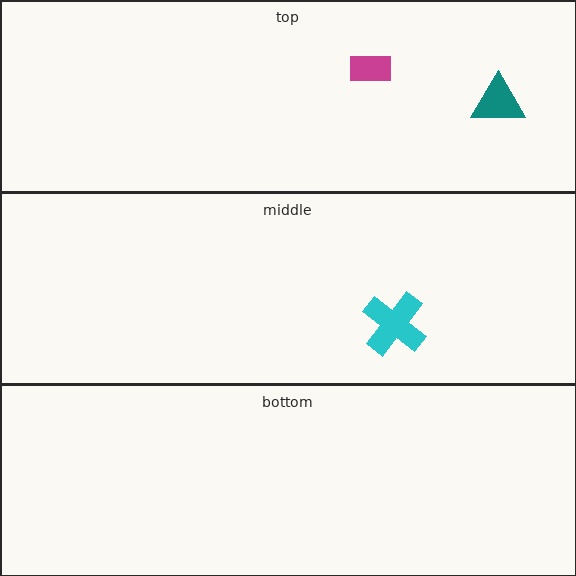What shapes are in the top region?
The magenta rectangle, the teal triangle.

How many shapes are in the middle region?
1.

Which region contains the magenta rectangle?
The top region.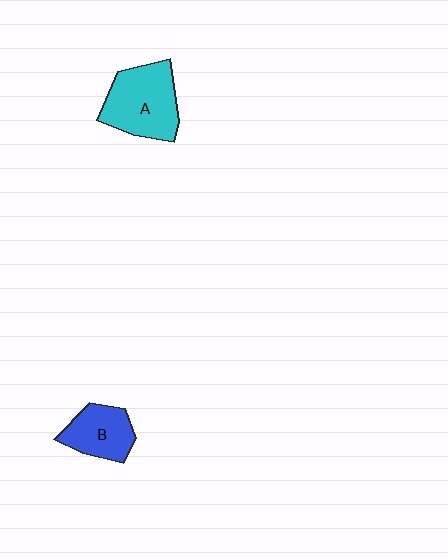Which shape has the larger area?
Shape A (cyan).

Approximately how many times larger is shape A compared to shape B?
Approximately 1.5 times.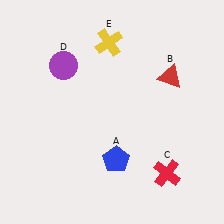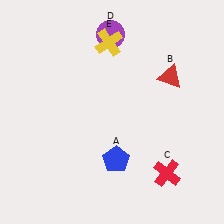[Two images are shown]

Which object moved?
The purple circle (D) moved right.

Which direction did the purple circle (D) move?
The purple circle (D) moved right.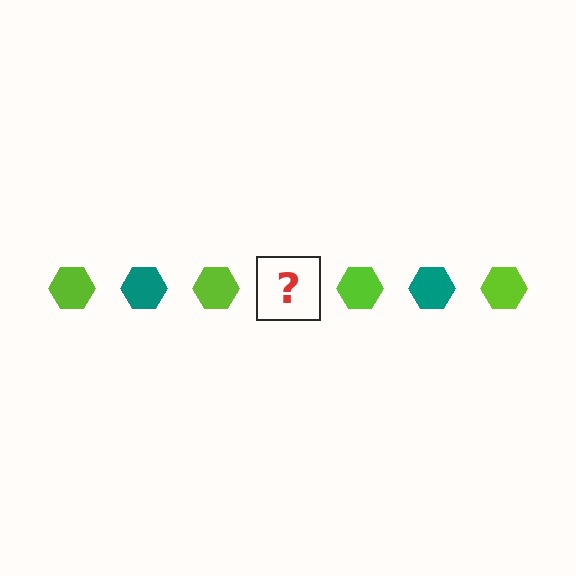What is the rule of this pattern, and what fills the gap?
The rule is that the pattern cycles through lime, teal hexagons. The gap should be filled with a teal hexagon.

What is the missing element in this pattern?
The missing element is a teal hexagon.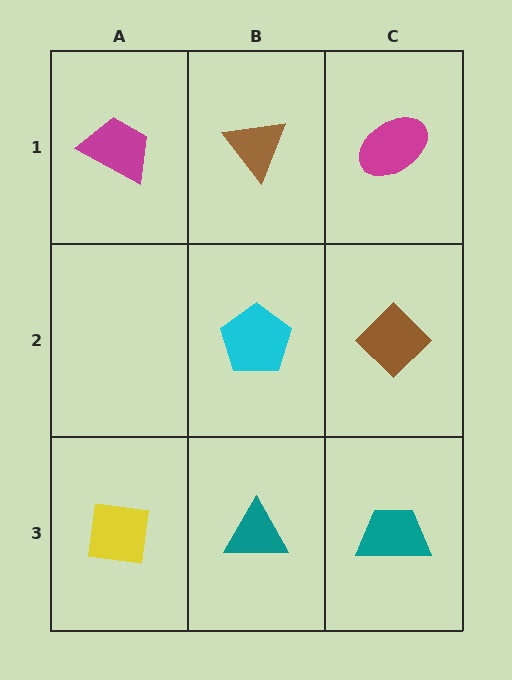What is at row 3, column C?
A teal trapezoid.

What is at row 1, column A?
A magenta trapezoid.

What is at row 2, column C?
A brown diamond.